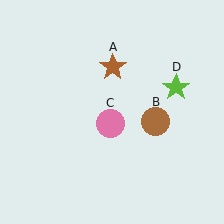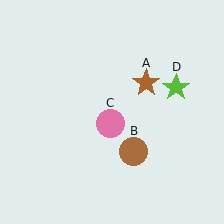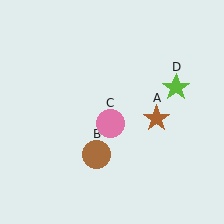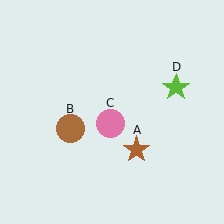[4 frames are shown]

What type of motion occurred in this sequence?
The brown star (object A), brown circle (object B) rotated clockwise around the center of the scene.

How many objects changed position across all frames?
2 objects changed position: brown star (object A), brown circle (object B).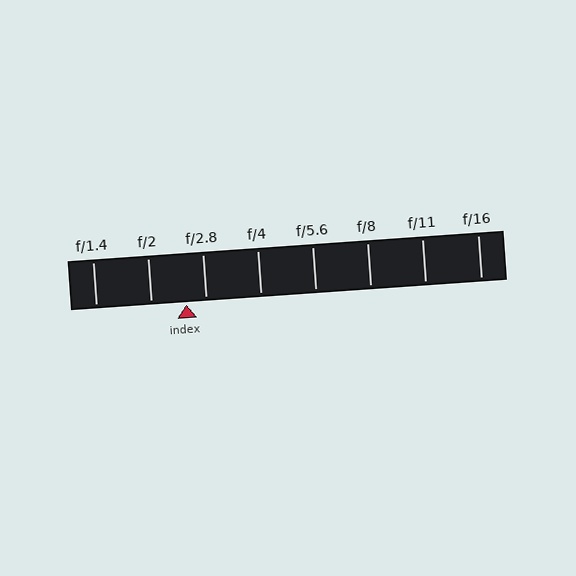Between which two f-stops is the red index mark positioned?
The index mark is between f/2 and f/2.8.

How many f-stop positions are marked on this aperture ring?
There are 8 f-stop positions marked.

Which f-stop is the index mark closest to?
The index mark is closest to f/2.8.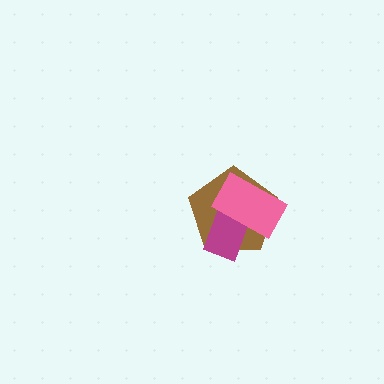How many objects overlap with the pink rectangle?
2 objects overlap with the pink rectangle.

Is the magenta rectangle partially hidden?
Yes, it is partially covered by another shape.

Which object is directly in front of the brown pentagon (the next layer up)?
The magenta rectangle is directly in front of the brown pentagon.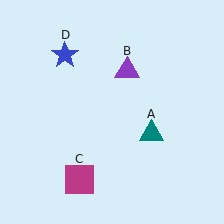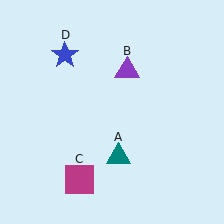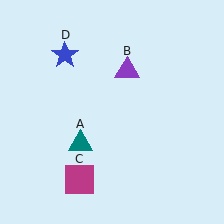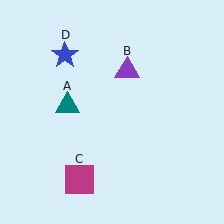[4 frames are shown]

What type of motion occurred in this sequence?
The teal triangle (object A) rotated clockwise around the center of the scene.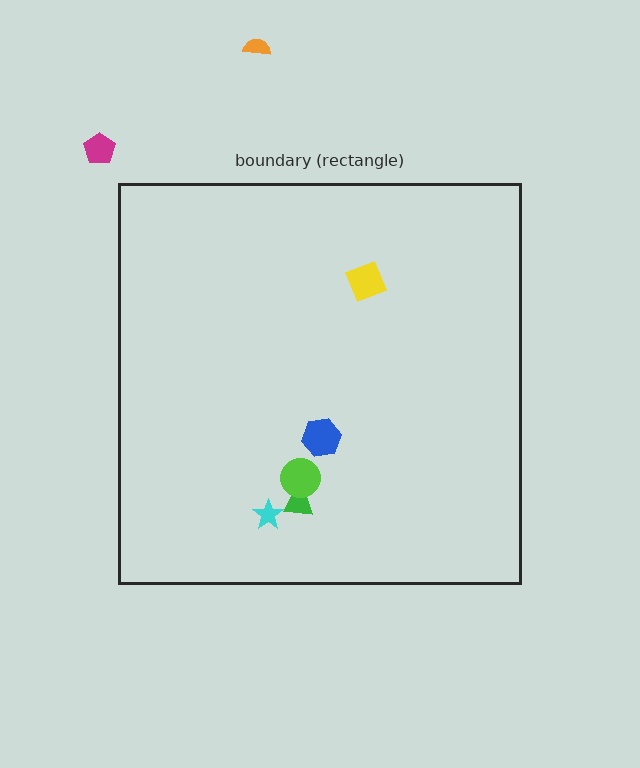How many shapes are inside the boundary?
5 inside, 2 outside.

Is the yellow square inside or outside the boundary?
Inside.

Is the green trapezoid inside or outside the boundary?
Inside.